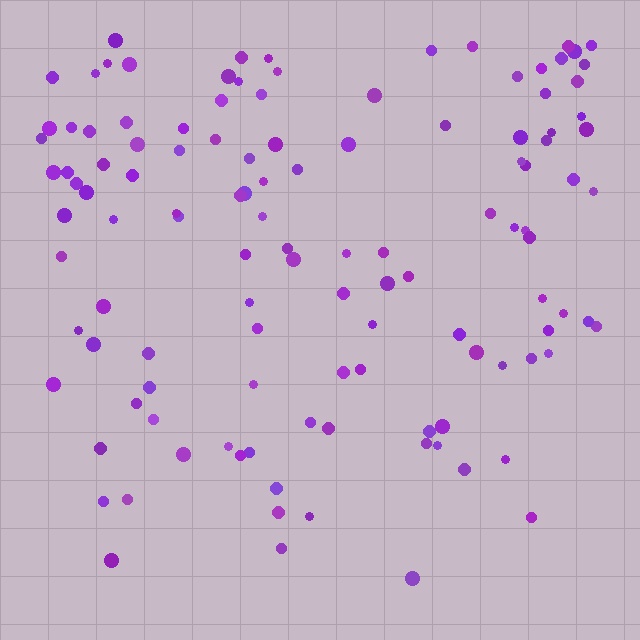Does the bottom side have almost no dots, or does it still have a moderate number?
Still a moderate number, just noticeably fewer than the top.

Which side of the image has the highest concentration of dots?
The top.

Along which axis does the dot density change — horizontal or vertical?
Vertical.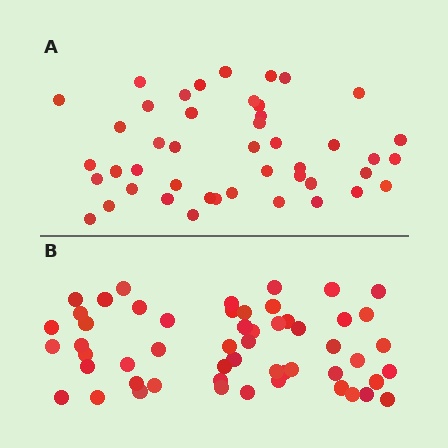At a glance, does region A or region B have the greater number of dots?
Region B (the bottom region) has more dots.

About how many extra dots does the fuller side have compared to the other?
Region B has roughly 8 or so more dots than region A.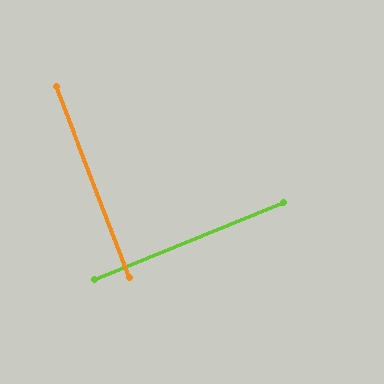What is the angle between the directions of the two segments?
Approximately 89 degrees.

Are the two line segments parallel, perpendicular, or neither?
Perpendicular — they meet at approximately 89°.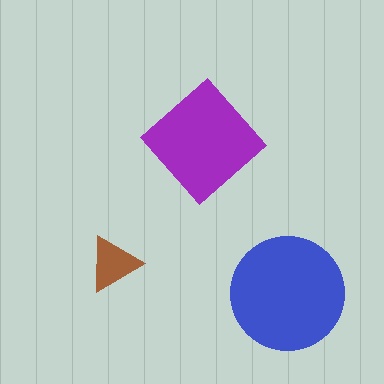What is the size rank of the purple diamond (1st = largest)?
2nd.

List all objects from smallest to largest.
The brown triangle, the purple diamond, the blue circle.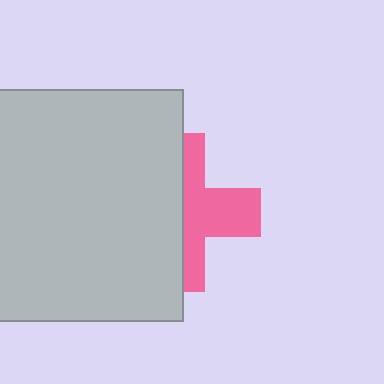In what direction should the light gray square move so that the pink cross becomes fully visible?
The light gray square should move left. That is the shortest direction to clear the overlap and leave the pink cross fully visible.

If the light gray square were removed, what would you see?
You would see the complete pink cross.